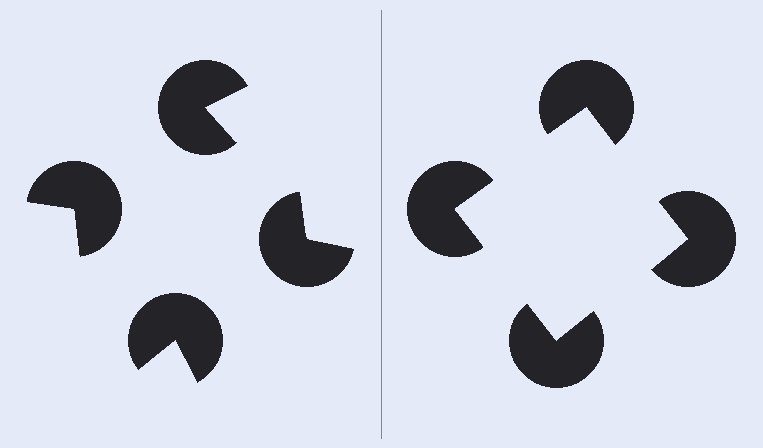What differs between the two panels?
The pac-man discs are positioned identically on both sides; only the wedge orientations differ. On the right they align to a square; on the left they are misaligned.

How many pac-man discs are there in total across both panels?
8 — 4 on each side.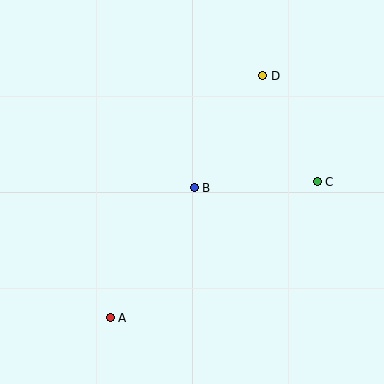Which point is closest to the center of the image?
Point B at (194, 188) is closest to the center.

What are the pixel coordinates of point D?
Point D is at (263, 76).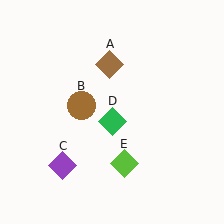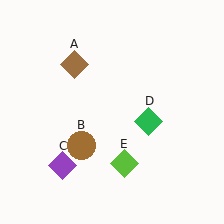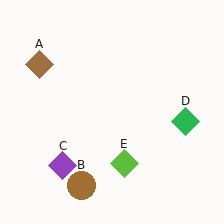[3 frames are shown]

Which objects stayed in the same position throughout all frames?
Purple diamond (object C) and lime diamond (object E) remained stationary.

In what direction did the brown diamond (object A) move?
The brown diamond (object A) moved left.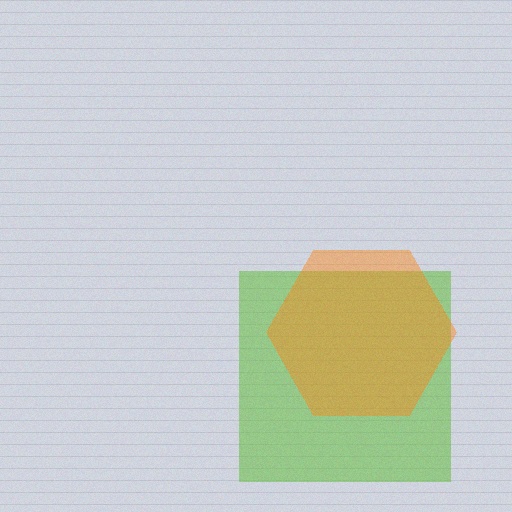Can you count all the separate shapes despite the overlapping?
Yes, there are 2 separate shapes.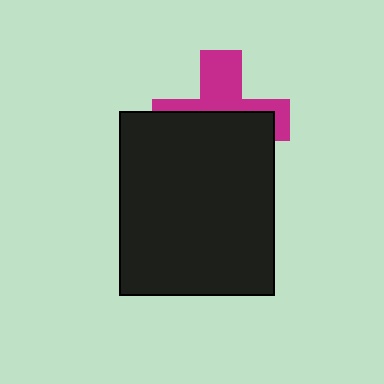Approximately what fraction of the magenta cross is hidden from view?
Roughly 58% of the magenta cross is hidden behind the black rectangle.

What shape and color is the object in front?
The object in front is a black rectangle.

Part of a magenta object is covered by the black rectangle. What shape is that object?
It is a cross.